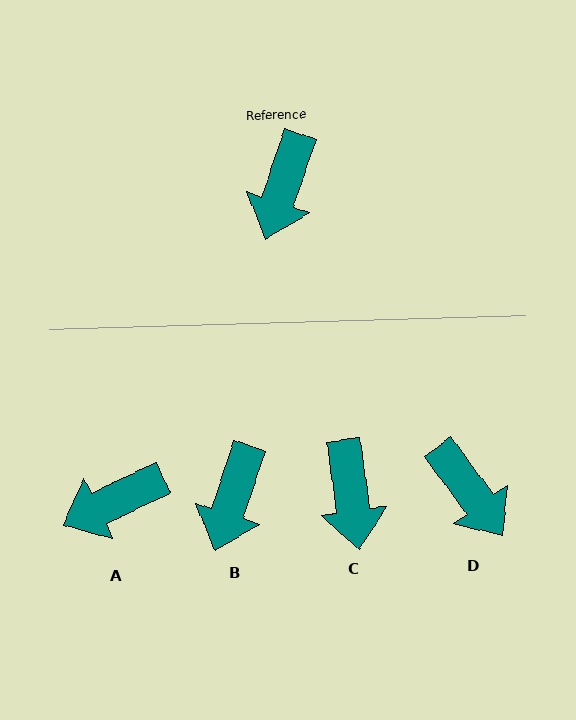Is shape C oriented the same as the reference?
No, it is off by about 26 degrees.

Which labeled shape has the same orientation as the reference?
B.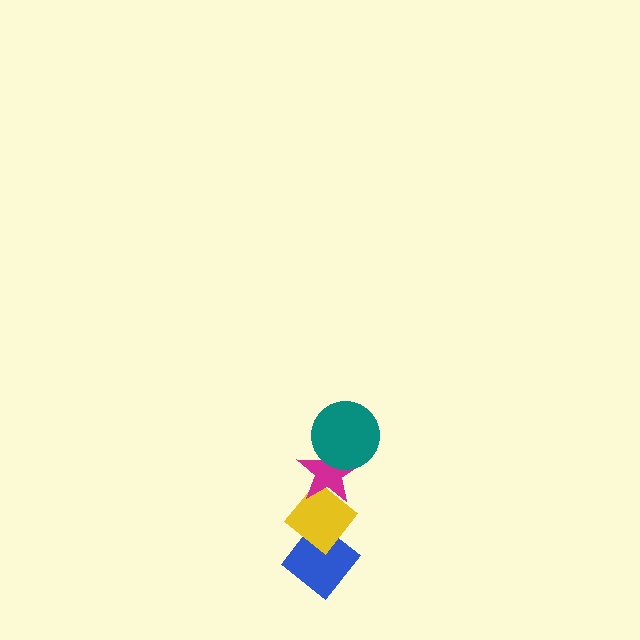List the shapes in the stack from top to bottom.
From top to bottom: the teal circle, the magenta star, the yellow diamond, the blue diamond.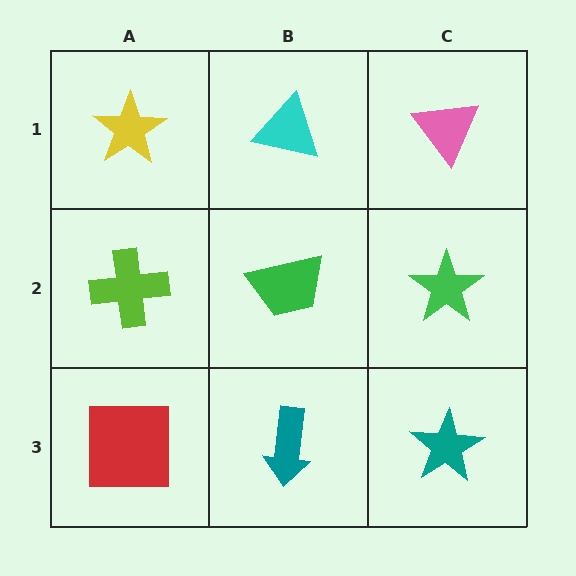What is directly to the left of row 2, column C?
A green trapezoid.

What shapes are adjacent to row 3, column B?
A green trapezoid (row 2, column B), a red square (row 3, column A), a teal star (row 3, column C).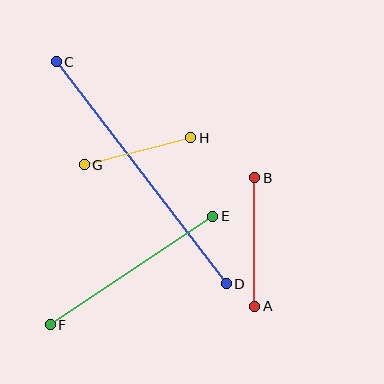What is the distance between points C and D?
The distance is approximately 280 pixels.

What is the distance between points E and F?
The distance is approximately 196 pixels.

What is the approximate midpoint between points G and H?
The midpoint is at approximately (137, 151) pixels.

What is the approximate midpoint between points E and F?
The midpoint is at approximately (132, 271) pixels.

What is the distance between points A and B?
The distance is approximately 129 pixels.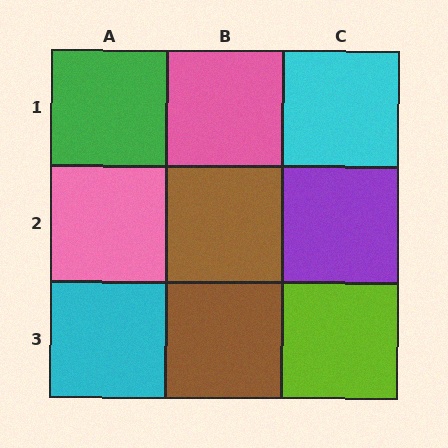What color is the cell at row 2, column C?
Purple.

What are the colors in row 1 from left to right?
Green, pink, cyan.